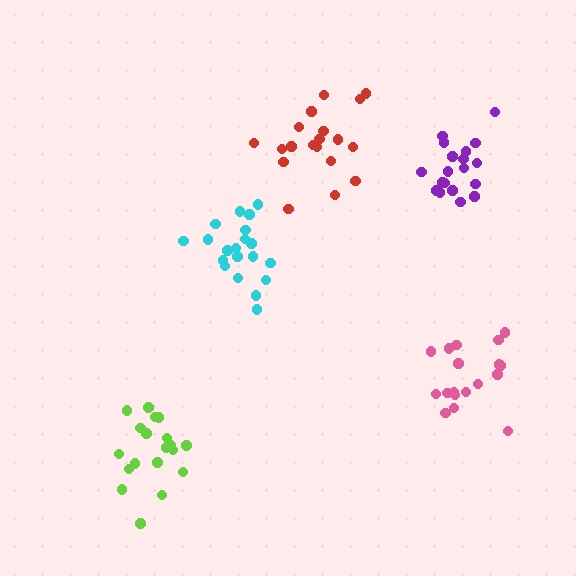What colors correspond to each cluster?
The clusters are colored: cyan, purple, pink, lime, red.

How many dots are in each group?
Group 1: 20 dots, Group 2: 19 dots, Group 3: 18 dots, Group 4: 19 dots, Group 5: 19 dots (95 total).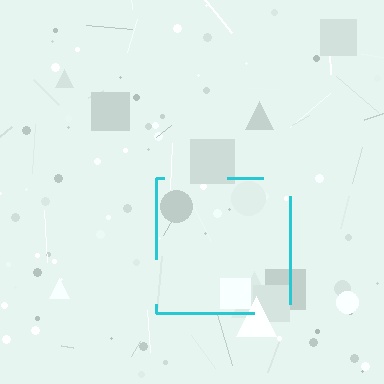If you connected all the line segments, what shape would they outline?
They would outline a square.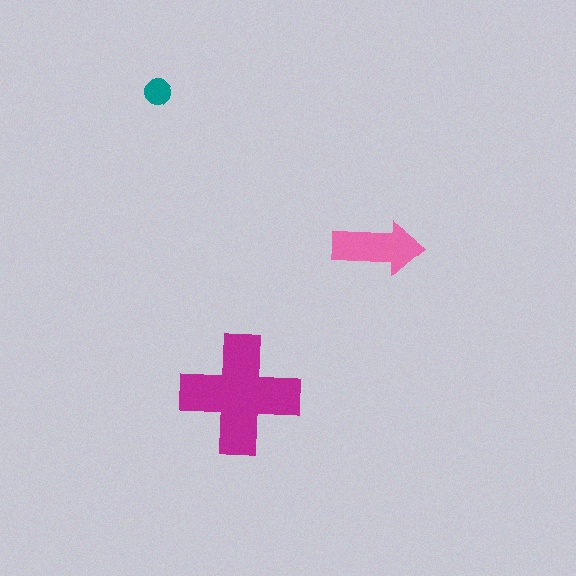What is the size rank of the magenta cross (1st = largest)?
1st.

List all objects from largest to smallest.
The magenta cross, the pink arrow, the teal circle.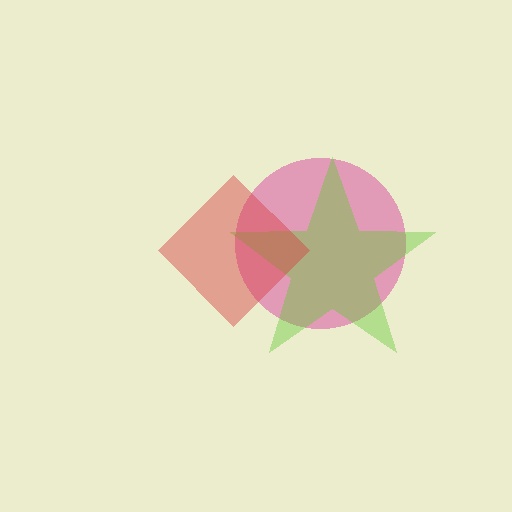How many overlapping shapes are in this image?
There are 3 overlapping shapes in the image.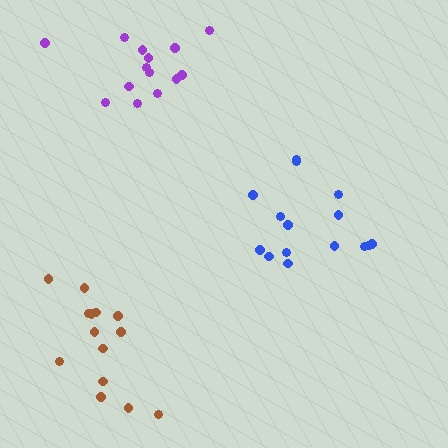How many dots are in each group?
Group 1: 15 dots, Group 2: 14 dots, Group 3: 14 dots (43 total).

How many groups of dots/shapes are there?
There are 3 groups.